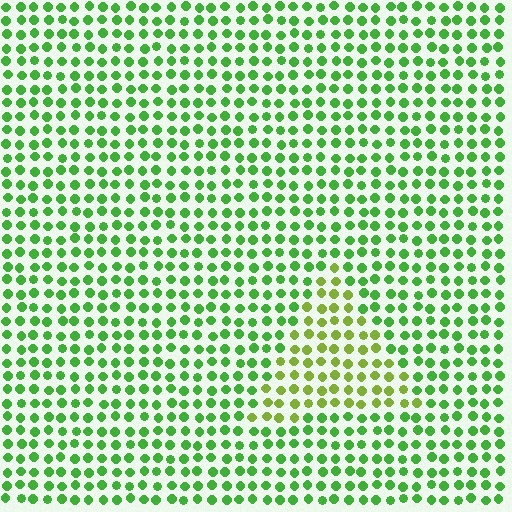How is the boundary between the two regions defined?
The boundary is defined purely by a slight shift in hue (about 33 degrees). Spacing, size, and orientation are identical on both sides.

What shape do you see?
I see a triangle.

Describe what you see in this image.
The image is filled with small green elements in a uniform arrangement. A triangle-shaped region is visible where the elements are tinted to a slightly different hue, forming a subtle color boundary.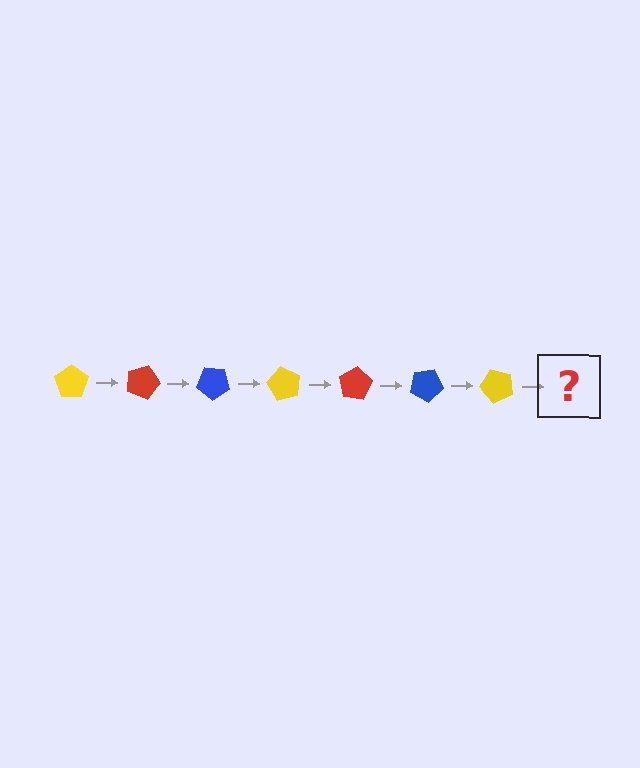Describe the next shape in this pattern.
It should be a red pentagon, rotated 140 degrees from the start.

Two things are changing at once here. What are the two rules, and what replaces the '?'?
The two rules are that it rotates 20 degrees each step and the color cycles through yellow, red, and blue. The '?' should be a red pentagon, rotated 140 degrees from the start.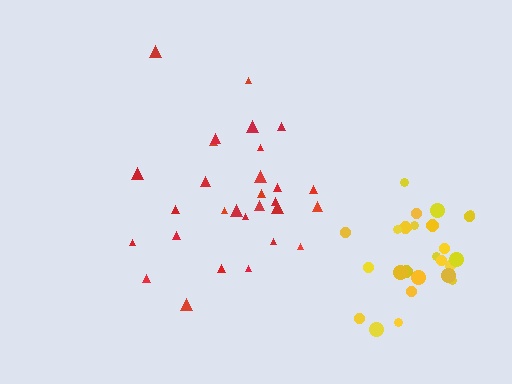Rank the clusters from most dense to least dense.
yellow, red.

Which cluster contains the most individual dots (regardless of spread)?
Red (29).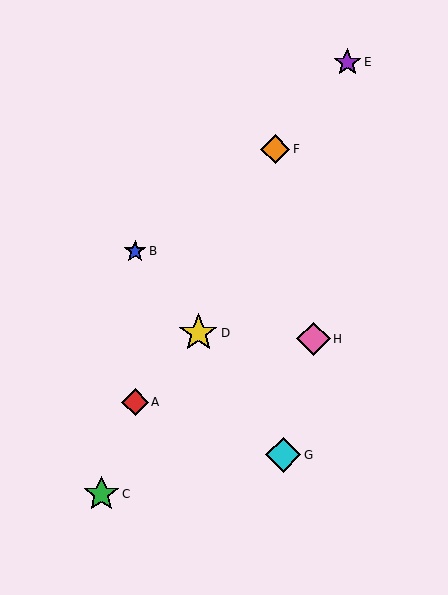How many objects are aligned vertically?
2 objects (A, B) are aligned vertically.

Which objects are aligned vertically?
Objects A, B are aligned vertically.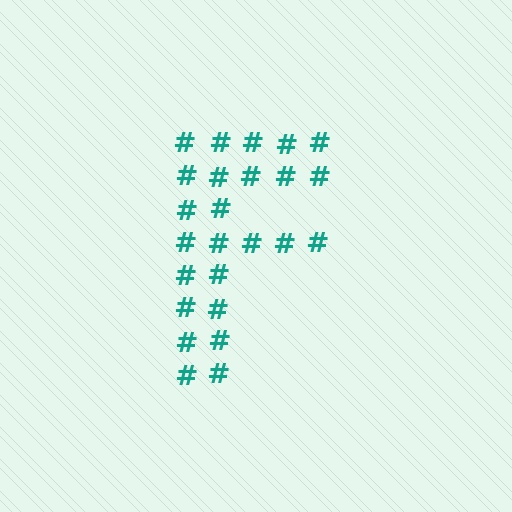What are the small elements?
The small elements are hash symbols.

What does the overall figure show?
The overall figure shows the letter F.